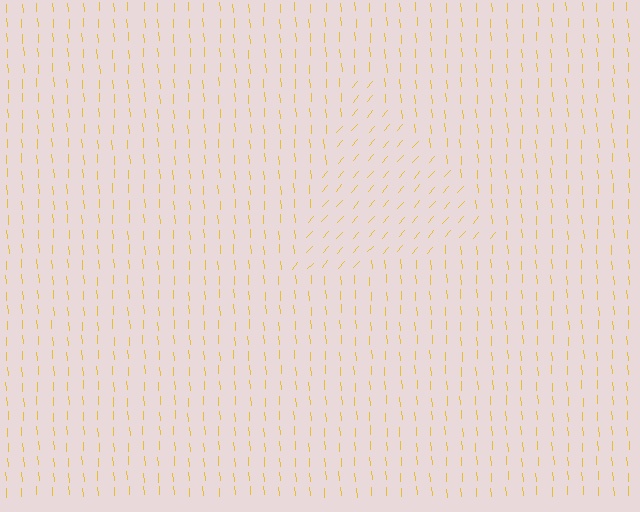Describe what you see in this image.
The image is filled with small yellow line segments. A triangle region in the image has lines oriented differently from the surrounding lines, creating a visible texture boundary.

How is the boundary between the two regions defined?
The boundary is defined purely by a change in line orientation (approximately 45 degrees difference). All lines are the same color and thickness.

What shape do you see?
I see a triangle.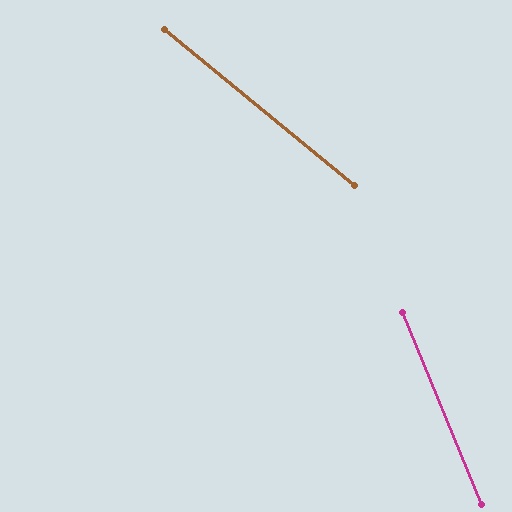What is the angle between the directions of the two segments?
Approximately 28 degrees.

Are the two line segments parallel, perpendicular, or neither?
Neither parallel nor perpendicular — they differ by about 28°.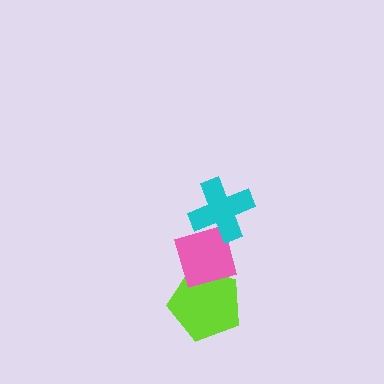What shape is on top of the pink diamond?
The cyan cross is on top of the pink diamond.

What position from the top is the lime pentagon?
The lime pentagon is 3rd from the top.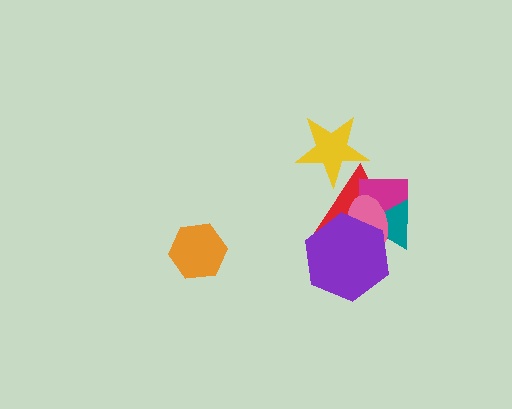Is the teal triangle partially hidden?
Yes, it is partially covered by another shape.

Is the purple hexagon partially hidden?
No, no other shape covers it.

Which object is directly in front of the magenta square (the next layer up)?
The teal triangle is directly in front of the magenta square.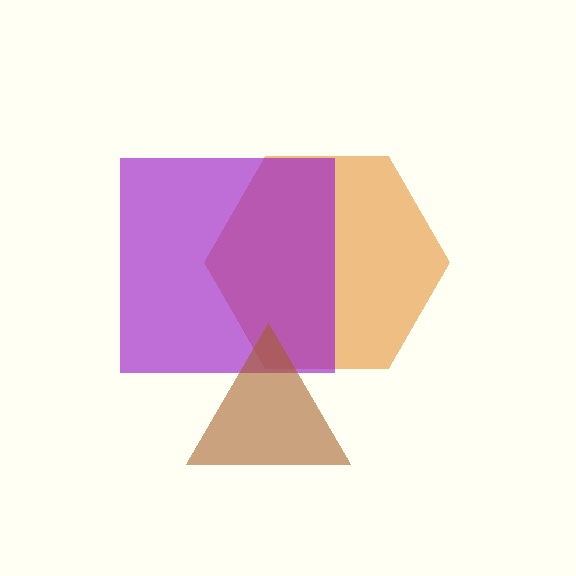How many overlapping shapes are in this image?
There are 3 overlapping shapes in the image.